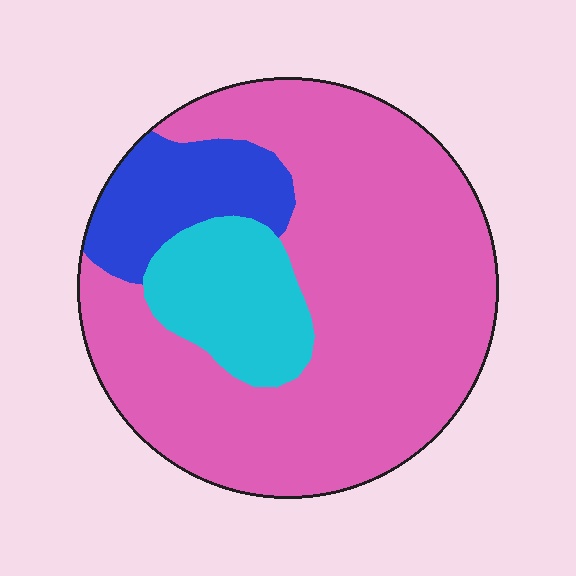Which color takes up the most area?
Pink, at roughly 70%.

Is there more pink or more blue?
Pink.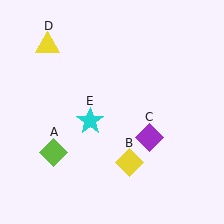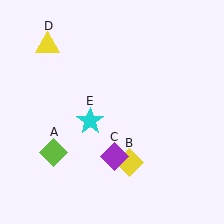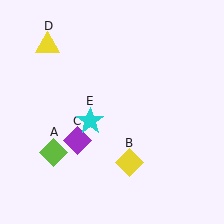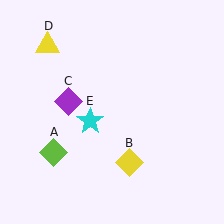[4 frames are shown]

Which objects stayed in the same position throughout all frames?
Lime diamond (object A) and yellow diamond (object B) and yellow triangle (object D) and cyan star (object E) remained stationary.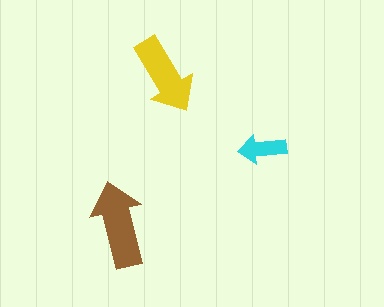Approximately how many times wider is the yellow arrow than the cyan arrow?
About 1.5 times wider.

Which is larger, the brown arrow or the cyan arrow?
The brown one.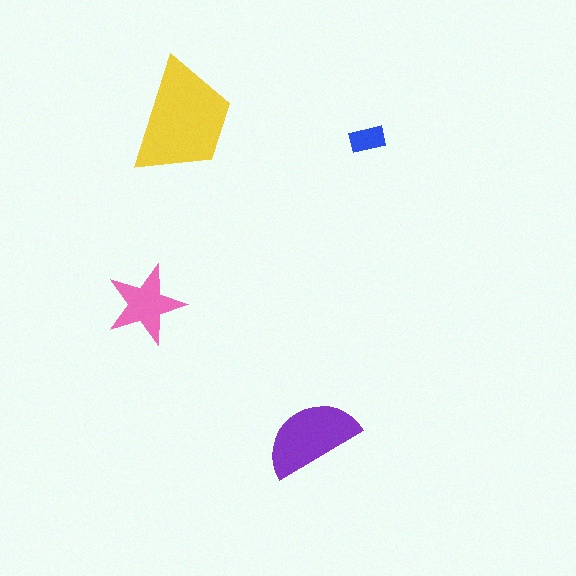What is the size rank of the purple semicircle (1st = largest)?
2nd.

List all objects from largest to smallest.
The yellow trapezoid, the purple semicircle, the pink star, the blue rectangle.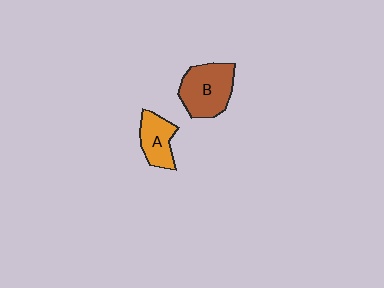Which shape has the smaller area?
Shape A (orange).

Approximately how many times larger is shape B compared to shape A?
Approximately 1.5 times.